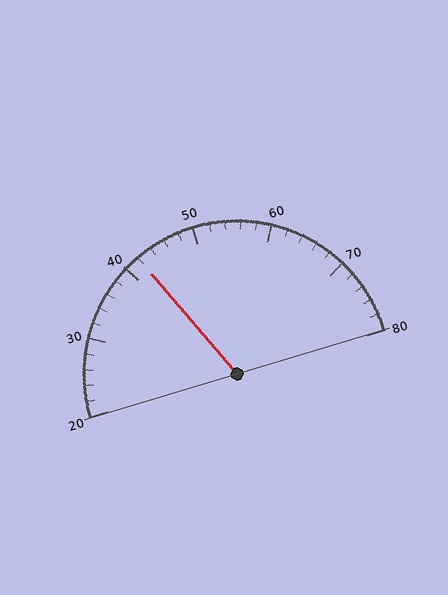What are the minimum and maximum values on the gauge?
The gauge ranges from 20 to 80.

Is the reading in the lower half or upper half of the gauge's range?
The reading is in the lower half of the range (20 to 80).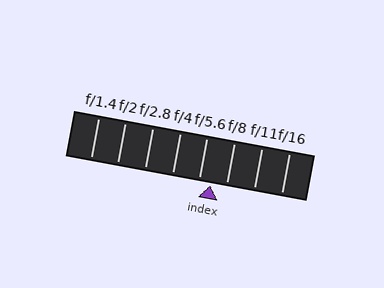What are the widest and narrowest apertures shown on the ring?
The widest aperture shown is f/1.4 and the narrowest is f/16.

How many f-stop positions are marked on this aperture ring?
There are 8 f-stop positions marked.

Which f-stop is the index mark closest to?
The index mark is closest to f/5.6.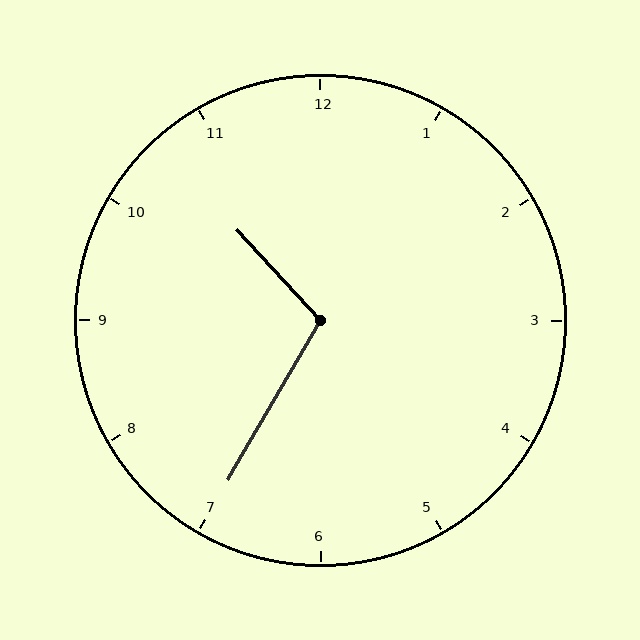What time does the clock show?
10:35.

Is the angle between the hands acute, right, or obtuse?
It is obtuse.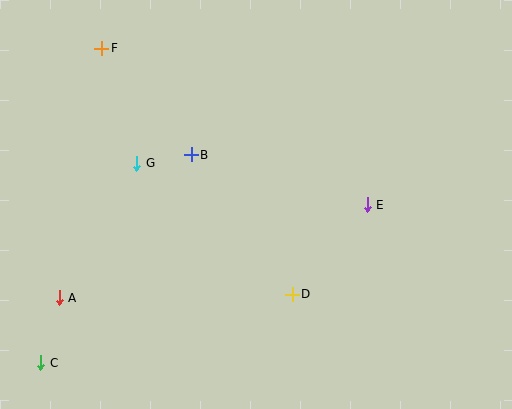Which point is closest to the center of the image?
Point B at (191, 155) is closest to the center.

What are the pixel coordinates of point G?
Point G is at (137, 163).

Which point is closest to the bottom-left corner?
Point C is closest to the bottom-left corner.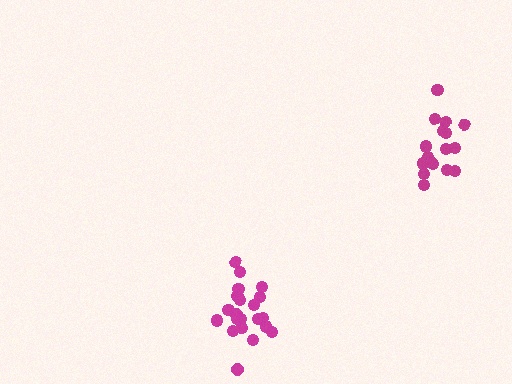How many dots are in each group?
Group 1: 21 dots, Group 2: 17 dots (38 total).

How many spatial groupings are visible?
There are 2 spatial groupings.